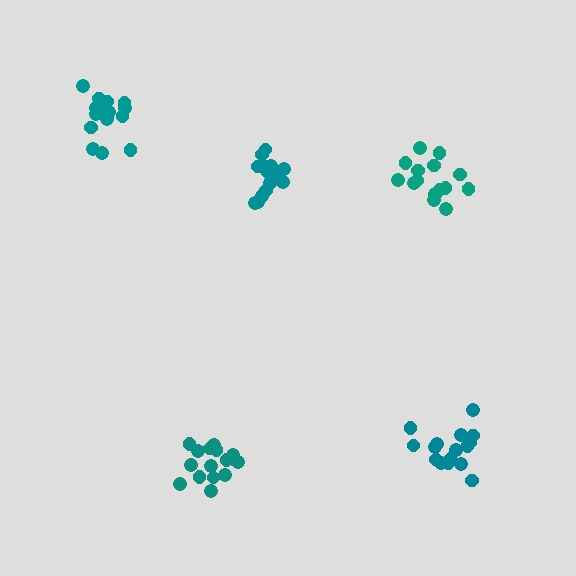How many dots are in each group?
Group 1: 16 dots, Group 2: 17 dots, Group 3: 15 dots, Group 4: 15 dots, Group 5: 15 dots (78 total).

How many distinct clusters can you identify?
There are 5 distinct clusters.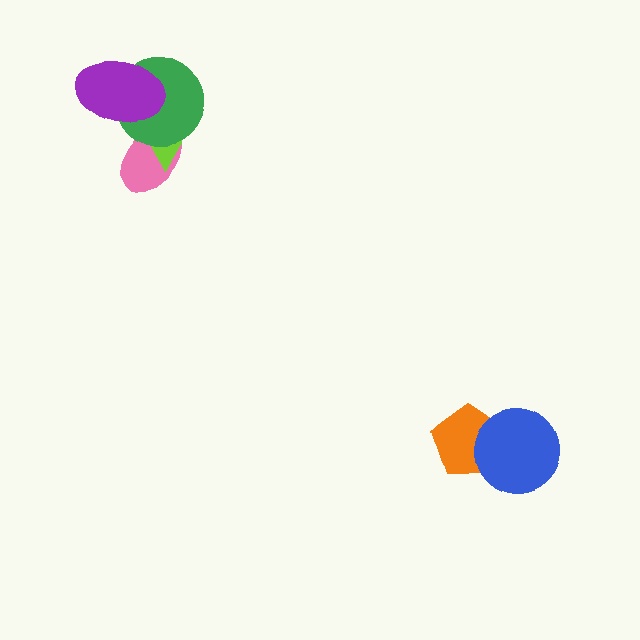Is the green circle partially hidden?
Yes, it is partially covered by another shape.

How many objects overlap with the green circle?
3 objects overlap with the green circle.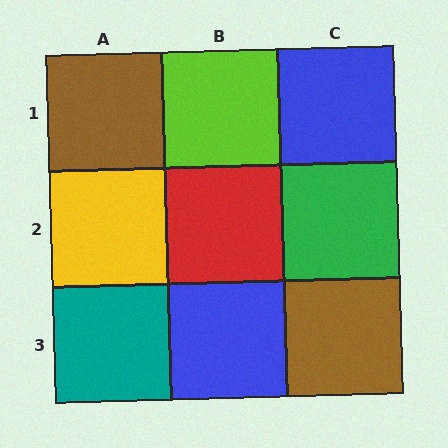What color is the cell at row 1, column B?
Lime.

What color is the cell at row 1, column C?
Blue.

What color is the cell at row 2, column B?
Red.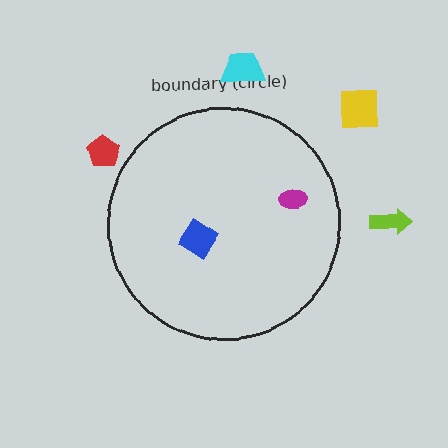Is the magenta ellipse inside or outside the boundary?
Inside.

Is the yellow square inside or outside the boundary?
Outside.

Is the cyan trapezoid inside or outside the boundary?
Outside.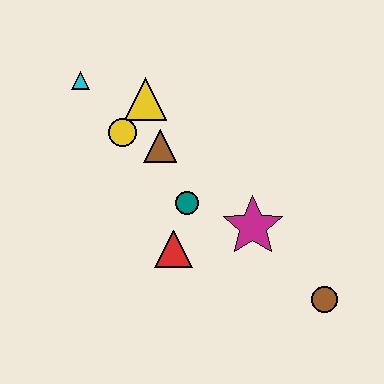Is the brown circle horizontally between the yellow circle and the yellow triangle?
No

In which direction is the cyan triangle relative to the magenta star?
The cyan triangle is to the left of the magenta star.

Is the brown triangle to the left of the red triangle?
Yes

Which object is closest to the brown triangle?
The yellow circle is closest to the brown triangle.